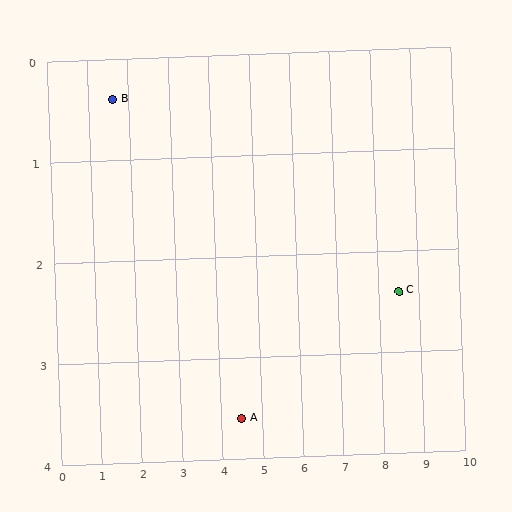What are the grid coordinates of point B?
Point B is at approximately (1.6, 0.4).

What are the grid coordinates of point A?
Point A is at approximately (4.5, 3.6).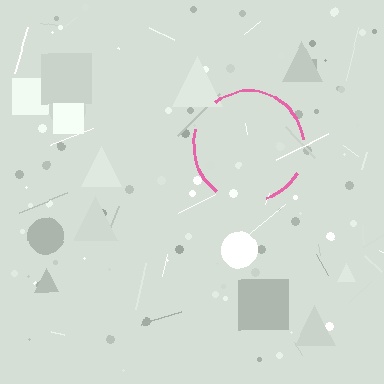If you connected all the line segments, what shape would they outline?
They would outline a circle.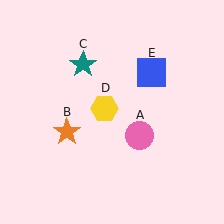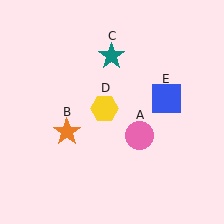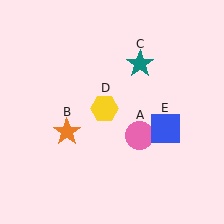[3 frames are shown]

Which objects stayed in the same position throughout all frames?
Pink circle (object A) and orange star (object B) and yellow hexagon (object D) remained stationary.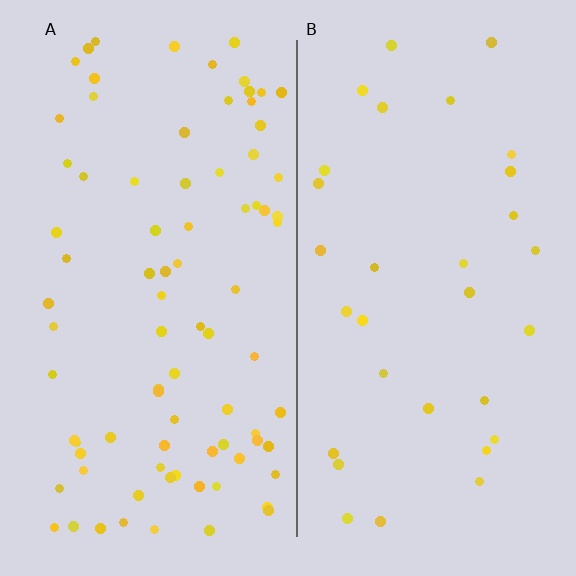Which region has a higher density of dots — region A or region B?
A (the left).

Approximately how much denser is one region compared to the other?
Approximately 2.6× — region A over region B.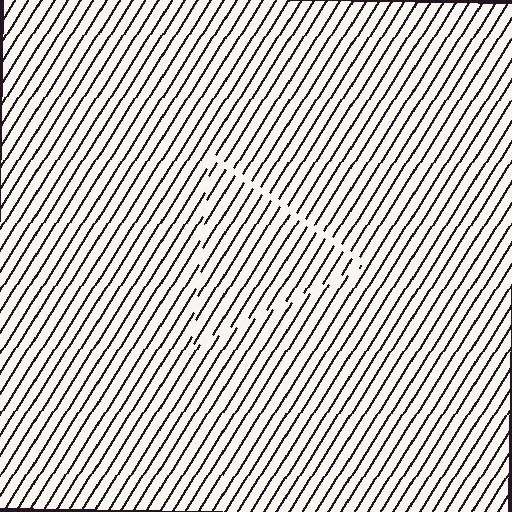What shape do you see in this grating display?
An illusory triangle. The interior of the shape contains the same grating, shifted by half a period — the contour is defined by the phase discontinuity where line-ends from the inner and outer gratings abut.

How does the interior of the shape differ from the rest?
The interior of the shape contains the same grating, shifted by half a period — the contour is defined by the phase discontinuity where line-ends from the inner and outer gratings abut.